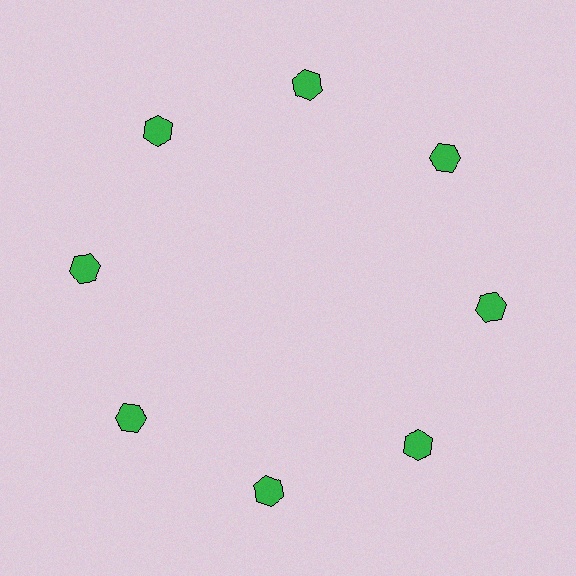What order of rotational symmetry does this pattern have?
This pattern has 8-fold rotational symmetry.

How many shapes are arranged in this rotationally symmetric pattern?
There are 8 shapes, arranged in 8 groups of 1.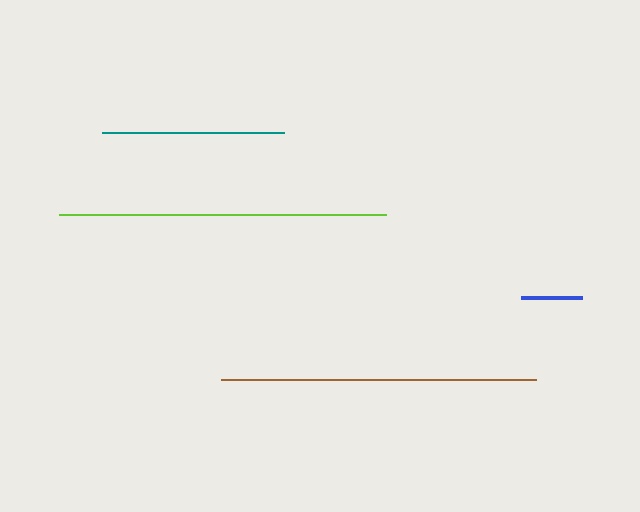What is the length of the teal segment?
The teal segment is approximately 182 pixels long.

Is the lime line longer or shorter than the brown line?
The lime line is longer than the brown line.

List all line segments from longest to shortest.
From longest to shortest: lime, brown, teal, blue.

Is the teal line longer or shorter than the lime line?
The lime line is longer than the teal line.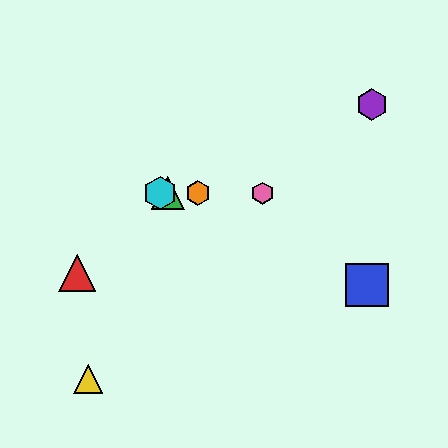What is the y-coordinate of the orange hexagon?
The orange hexagon is at y≈193.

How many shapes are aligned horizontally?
4 shapes (the green triangle, the orange hexagon, the cyan hexagon, the pink hexagon) are aligned horizontally.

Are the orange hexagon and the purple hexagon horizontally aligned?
No, the orange hexagon is at y≈193 and the purple hexagon is at y≈104.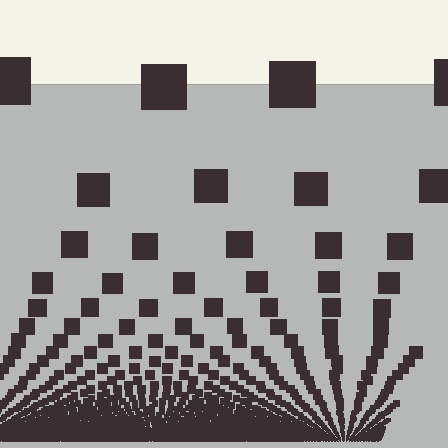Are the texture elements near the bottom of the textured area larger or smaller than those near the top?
Smaller. The gradient is inverted — elements near the bottom are smaller and denser.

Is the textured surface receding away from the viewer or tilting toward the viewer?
The surface appears to tilt toward the viewer. Texture elements get larger and sparser toward the top.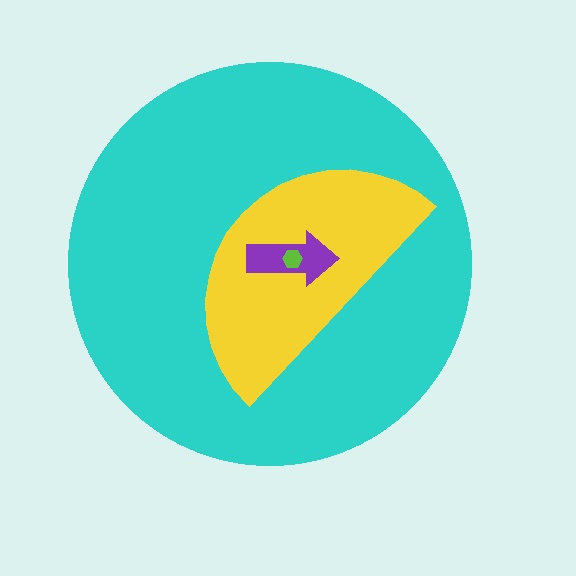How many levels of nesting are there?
4.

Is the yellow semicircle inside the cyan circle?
Yes.